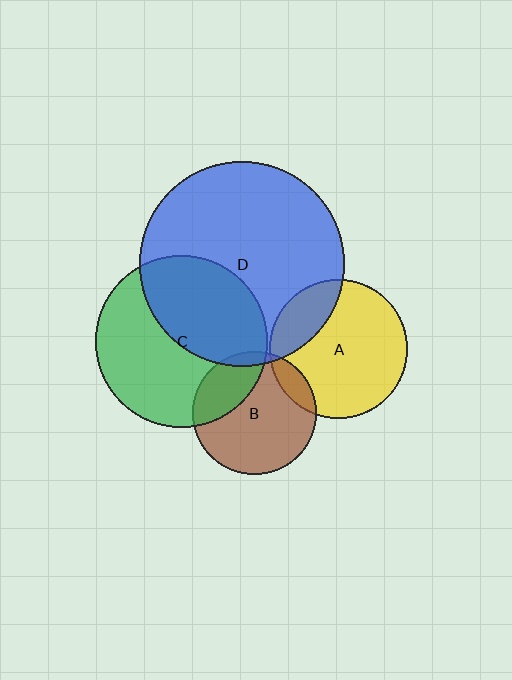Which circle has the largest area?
Circle D (blue).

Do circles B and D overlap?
Yes.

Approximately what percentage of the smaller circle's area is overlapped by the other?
Approximately 5%.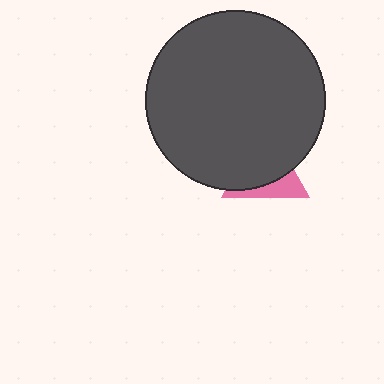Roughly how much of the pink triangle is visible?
A small part of it is visible (roughly 31%).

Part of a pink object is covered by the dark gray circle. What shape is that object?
It is a triangle.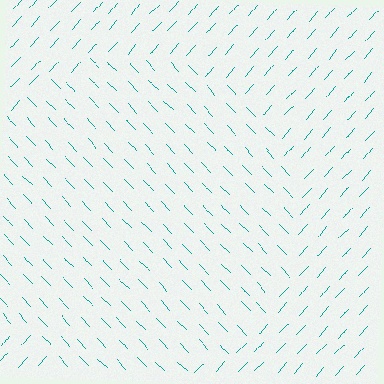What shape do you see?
I see a circle.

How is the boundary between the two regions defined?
The boundary is defined purely by a change in line orientation (approximately 86 degrees difference). All lines are the same color and thickness.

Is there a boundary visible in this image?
Yes, there is a texture boundary formed by a change in line orientation.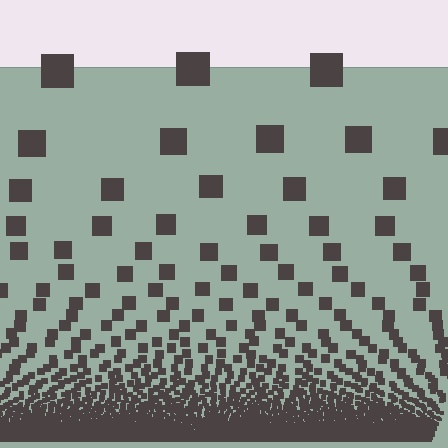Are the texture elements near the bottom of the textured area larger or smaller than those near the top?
Smaller. The gradient is inverted — elements near the bottom are smaller and denser.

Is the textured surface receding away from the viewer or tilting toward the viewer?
The surface appears to tilt toward the viewer. Texture elements get larger and sparser toward the top.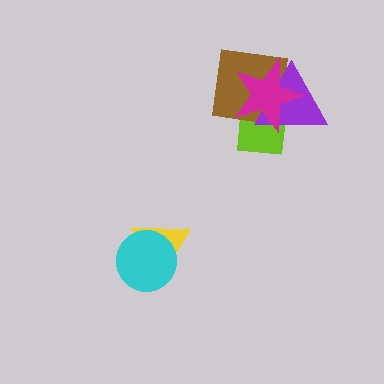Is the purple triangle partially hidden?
Yes, it is partially covered by another shape.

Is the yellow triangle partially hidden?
Yes, it is partially covered by another shape.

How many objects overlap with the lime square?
3 objects overlap with the lime square.